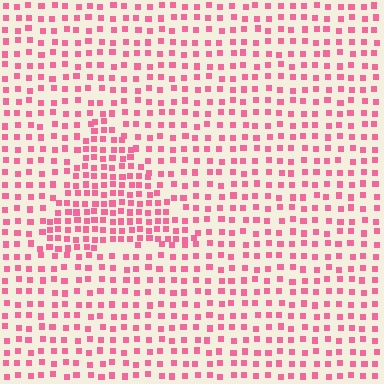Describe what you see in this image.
The image contains small pink elements arranged at two different densities. A triangle-shaped region is visible where the elements are more densely packed than the surrounding area.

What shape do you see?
I see a triangle.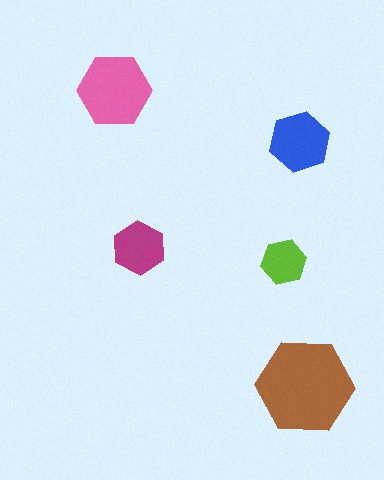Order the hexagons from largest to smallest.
the brown one, the pink one, the blue one, the magenta one, the lime one.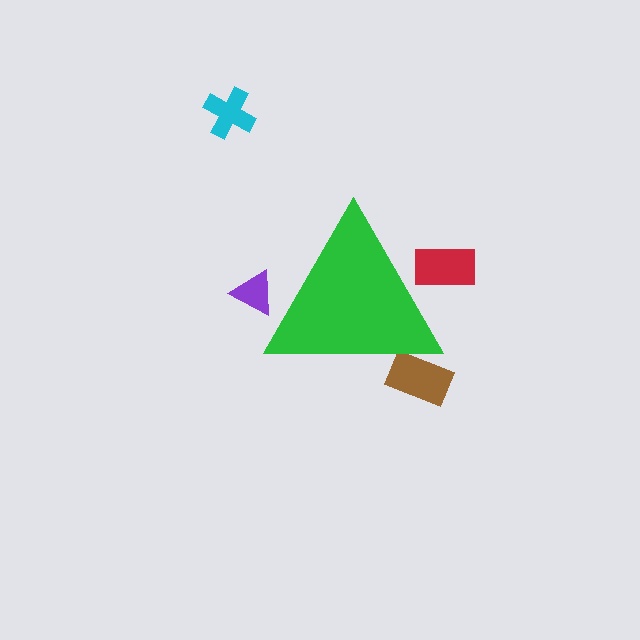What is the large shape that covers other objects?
A green triangle.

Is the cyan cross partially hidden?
No, the cyan cross is fully visible.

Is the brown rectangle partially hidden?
Yes, the brown rectangle is partially hidden behind the green triangle.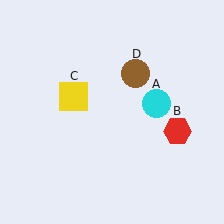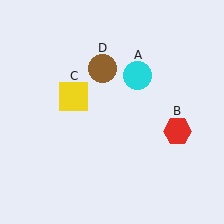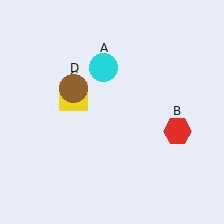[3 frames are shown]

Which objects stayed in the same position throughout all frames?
Red hexagon (object B) and yellow square (object C) remained stationary.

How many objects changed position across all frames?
2 objects changed position: cyan circle (object A), brown circle (object D).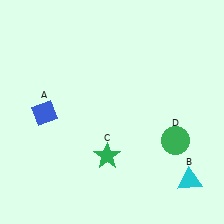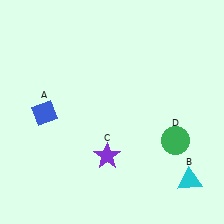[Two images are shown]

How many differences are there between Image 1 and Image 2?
There is 1 difference between the two images.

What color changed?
The star (C) changed from green in Image 1 to purple in Image 2.